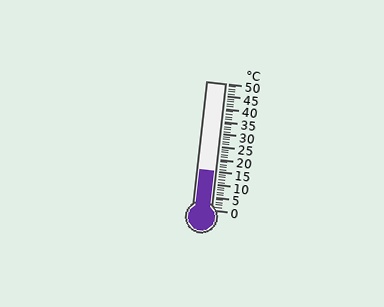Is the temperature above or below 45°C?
The temperature is below 45°C.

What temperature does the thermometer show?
The thermometer shows approximately 15°C.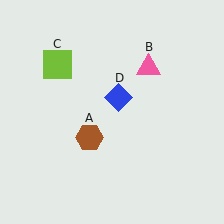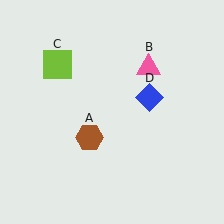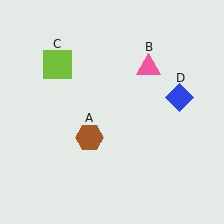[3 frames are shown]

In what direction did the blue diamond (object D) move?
The blue diamond (object D) moved right.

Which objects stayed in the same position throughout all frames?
Brown hexagon (object A) and pink triangle (object B) and lime square (object C) remained stationary.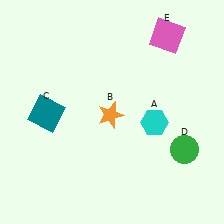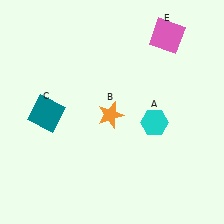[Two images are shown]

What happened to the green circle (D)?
The green circle (D) was removed in Image 2. It was in the bottom-right area of Image 1.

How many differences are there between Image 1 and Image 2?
There is 1 difference between the two images.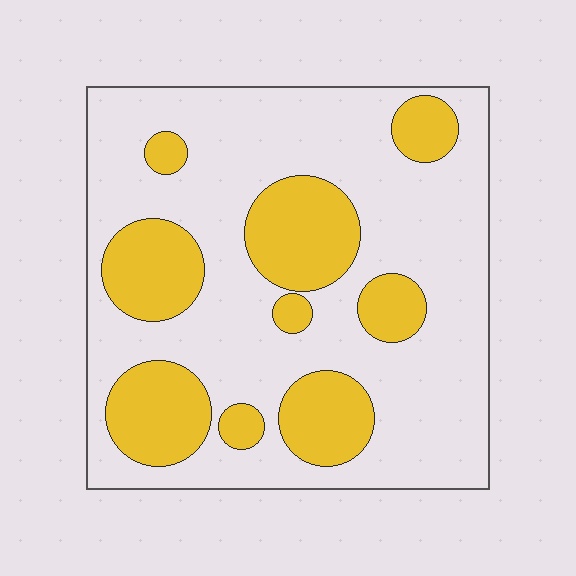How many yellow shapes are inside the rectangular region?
9.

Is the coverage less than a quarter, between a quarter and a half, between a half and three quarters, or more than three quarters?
Between a quarter and a half.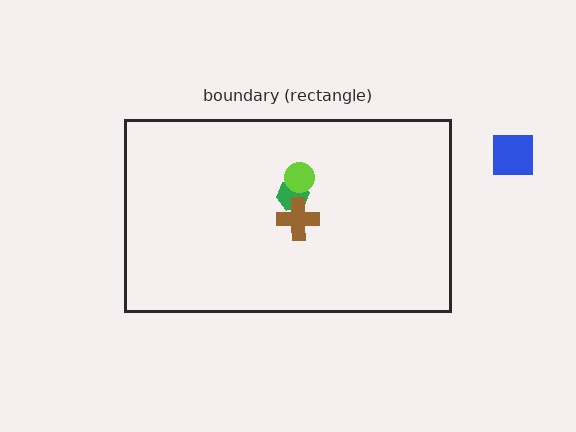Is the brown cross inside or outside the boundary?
Inside.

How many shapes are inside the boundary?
3 inside, 1 outside.